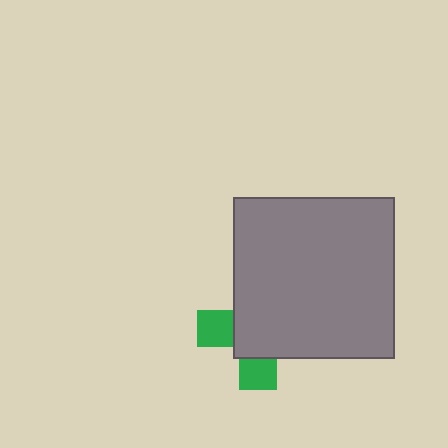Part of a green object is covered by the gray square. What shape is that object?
It is a cross.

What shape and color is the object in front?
The object in front is a gray square.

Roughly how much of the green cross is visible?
A small part of it is visible (roughly 32%).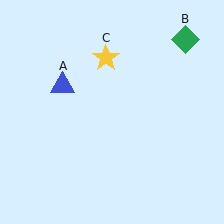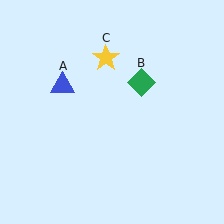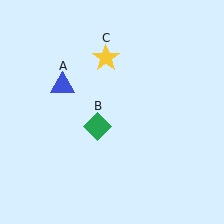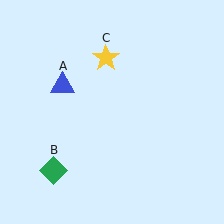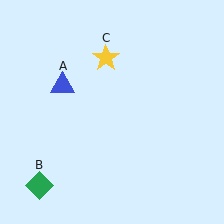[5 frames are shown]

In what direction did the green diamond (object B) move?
The green diamond (object B) moved down and to the left.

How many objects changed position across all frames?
1 object changed position: green diamond (object B).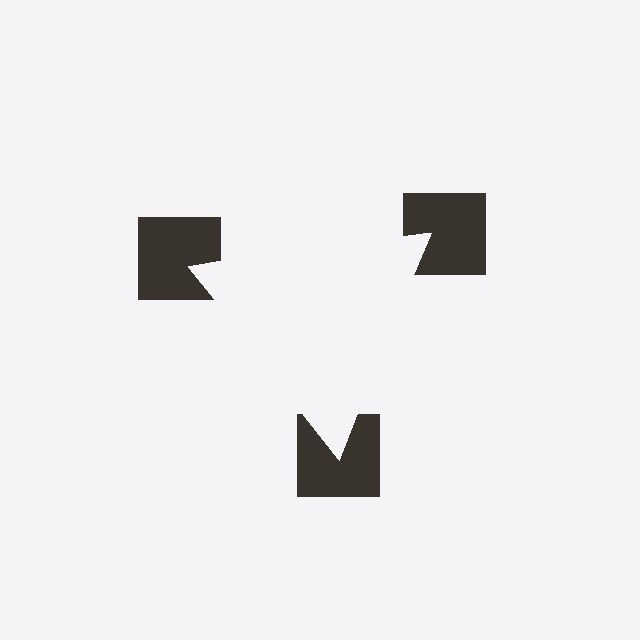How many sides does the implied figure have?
3 sides.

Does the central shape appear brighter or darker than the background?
It typically appears slightly brighter than the background, even though no actual brightness change is drawn.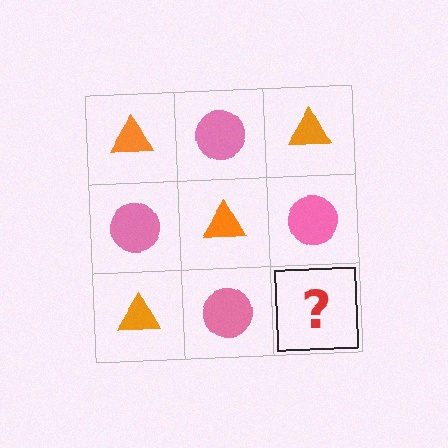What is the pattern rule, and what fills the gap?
The rule is that it alternates orange triangle and pink circle in a checkerboard pattern. The gap should be filled with an orange triangle.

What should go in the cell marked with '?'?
The missing cell should contain an orange triangle.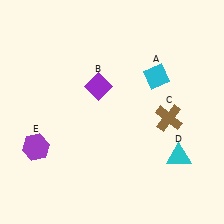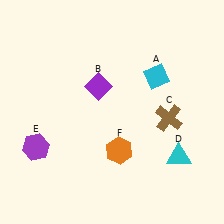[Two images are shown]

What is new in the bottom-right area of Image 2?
An orange hexagon (F) was added in the bottom-right area of Image 2.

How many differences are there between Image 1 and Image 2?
There is 1 difference between the two images.